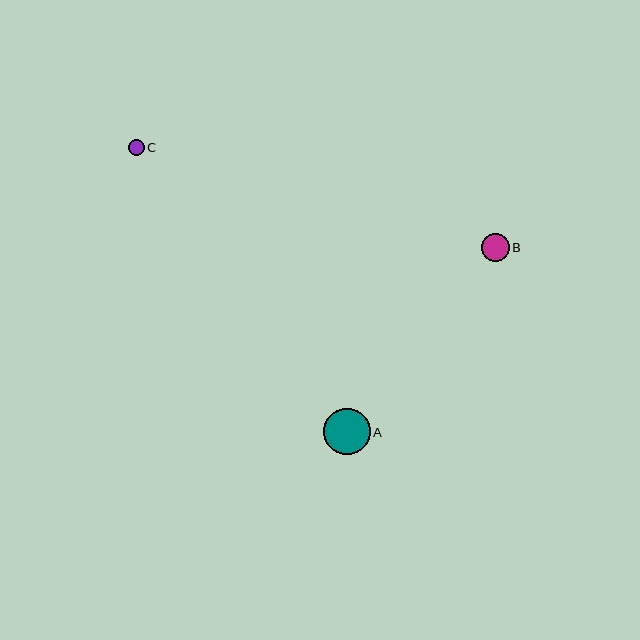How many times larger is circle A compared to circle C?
Circle A is approximately 2.9 times the size of circle C.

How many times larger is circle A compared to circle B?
Circle A is approximately 1.7 times the size of circle B.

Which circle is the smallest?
Circle C is the smallest with a size of approximately 16 pixels.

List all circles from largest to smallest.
From largest to smallest: A, B, C.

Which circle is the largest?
Circle A is the largest with a size of approximately 47 pixels.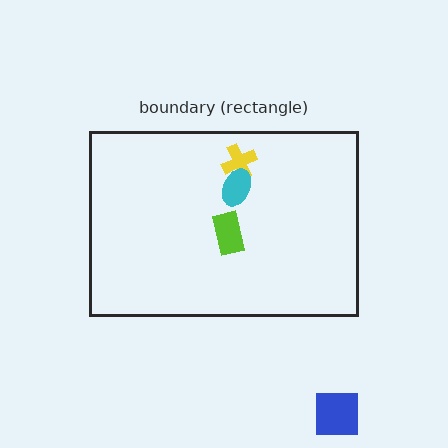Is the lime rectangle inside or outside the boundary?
Inside.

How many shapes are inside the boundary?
3 inside, 1 outside.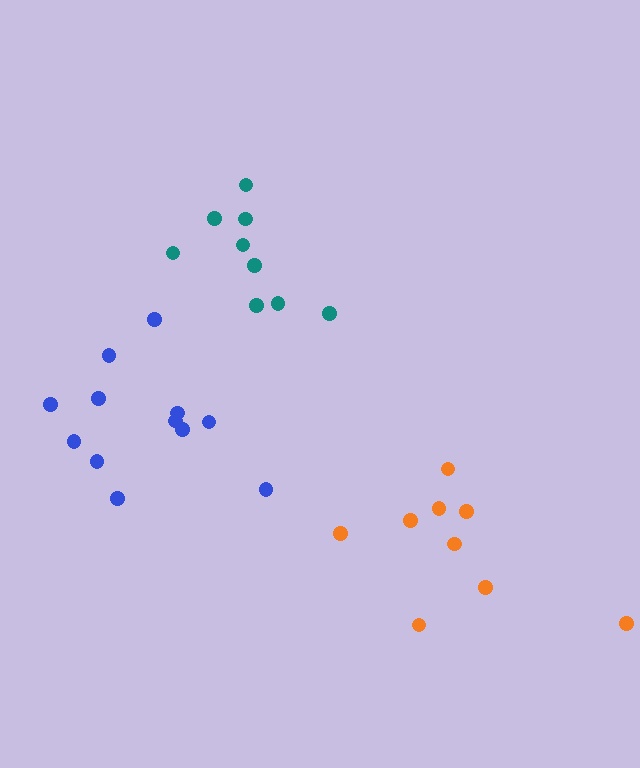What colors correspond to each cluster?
The clusters are colored: teal, orange, blue.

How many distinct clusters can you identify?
There are 3 distinct clusters.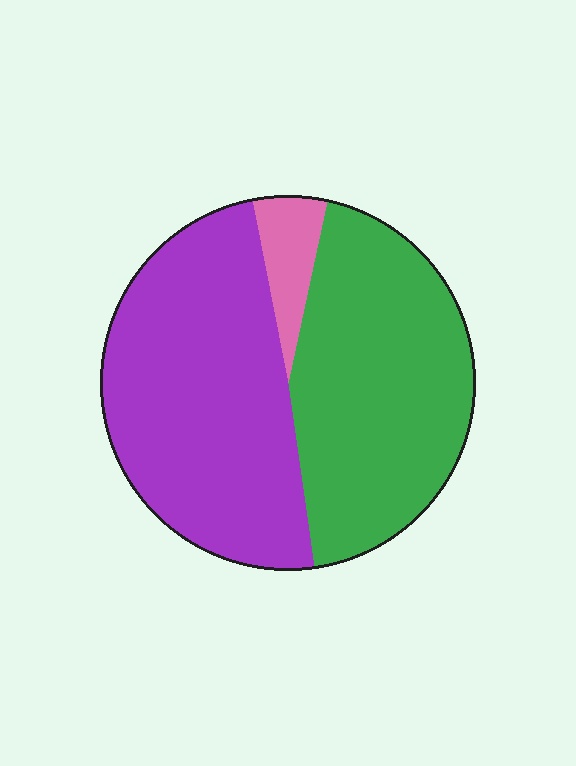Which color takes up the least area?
Pink, at roughly 5%.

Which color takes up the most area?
Purple, at roughly 50%.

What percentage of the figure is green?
Green covers about 45% of the figure.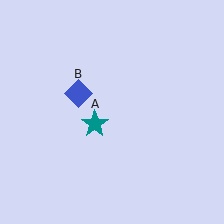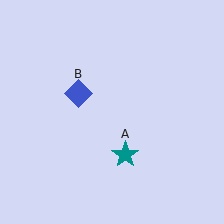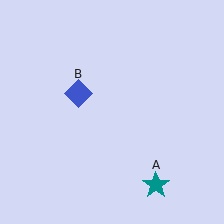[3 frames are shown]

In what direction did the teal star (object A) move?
The teal star (object A) moved down and to the right.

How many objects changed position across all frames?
1 object changed position: teal star (object A).